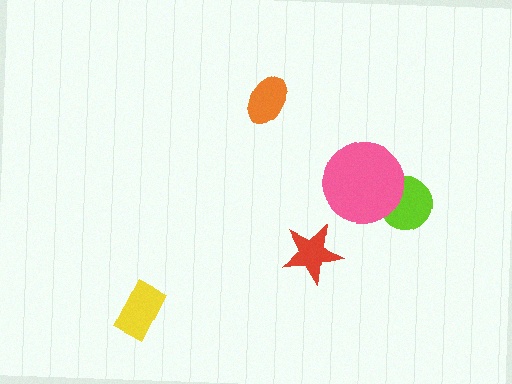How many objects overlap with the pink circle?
1 object overlaps with the pink circle.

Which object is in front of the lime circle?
The pink circle is in front of the lime circle.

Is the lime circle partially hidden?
Yes, it is partially covered by another shape.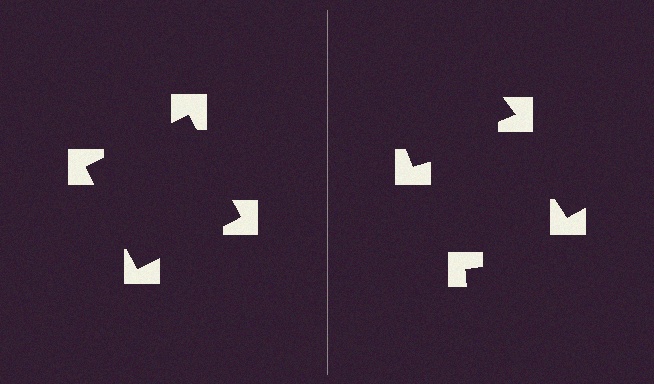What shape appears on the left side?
An illusory square.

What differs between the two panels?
The notched squares are positioned identically on both sides; only the wedge orientations differ. On the left they align to a square; on the right they are misaligned.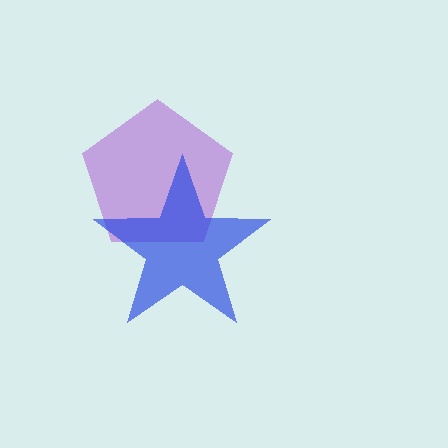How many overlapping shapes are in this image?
There are 2 overlapping shapes in the image.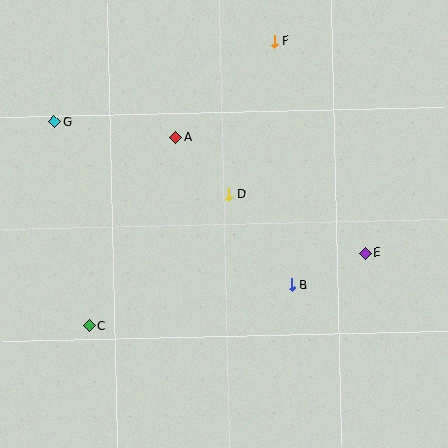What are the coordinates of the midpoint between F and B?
The midpoint between F and B is at (283, 163).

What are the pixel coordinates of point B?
Point B is at (292, 285).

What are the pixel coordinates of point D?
Point D is at (229, 194).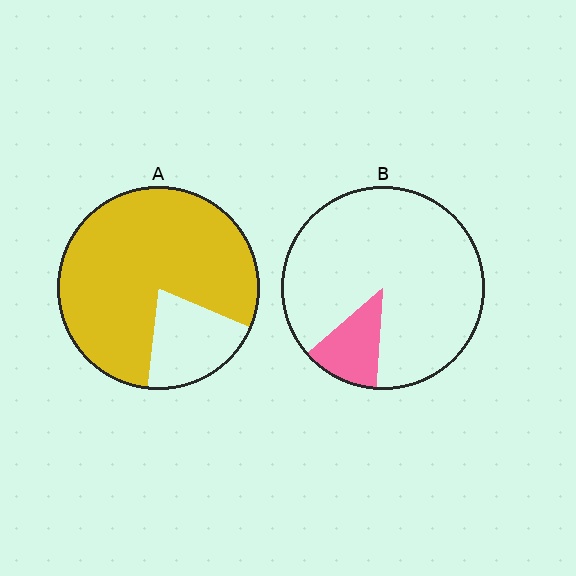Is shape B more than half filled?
No.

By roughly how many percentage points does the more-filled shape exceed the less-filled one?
By roughly 65 percentage points (A over B).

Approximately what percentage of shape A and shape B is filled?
A is approximately 80% and B is approximately 15%.